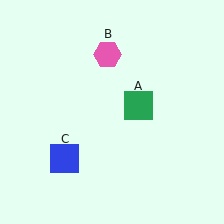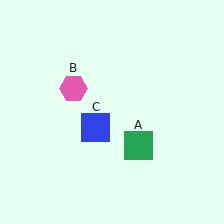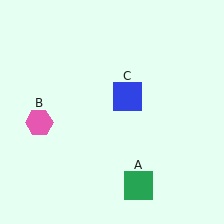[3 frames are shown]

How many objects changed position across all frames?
3 objects changed position: green square (object A), pink hexagon (object B), blue square (object C).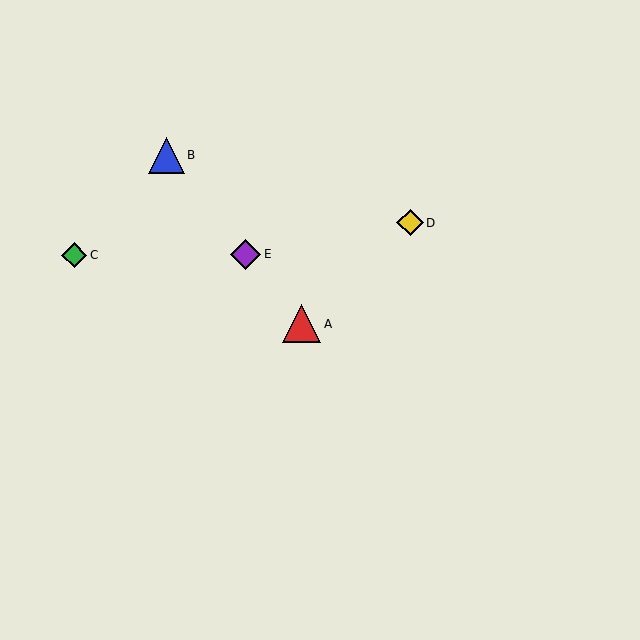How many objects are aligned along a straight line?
3 objects (A, B, E) are aligned along a straight line.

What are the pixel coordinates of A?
Object A is at (302, 324).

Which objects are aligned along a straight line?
Objects A, B, E are aligned along a straight line.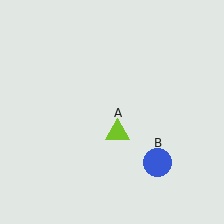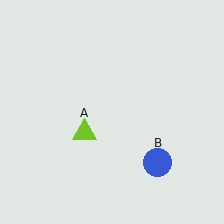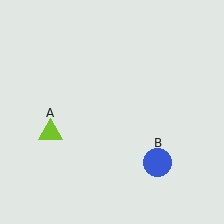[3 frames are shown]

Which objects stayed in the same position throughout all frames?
Blue circle (object B) remained stationary.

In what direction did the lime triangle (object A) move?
The lime triangle (object A) moved left.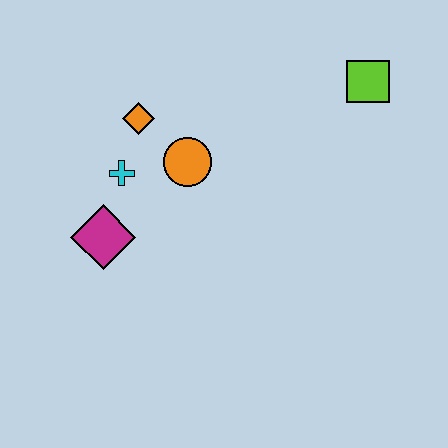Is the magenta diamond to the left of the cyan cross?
Yes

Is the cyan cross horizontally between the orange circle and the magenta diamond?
Yes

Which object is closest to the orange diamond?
The cyan cross is closest to the orange diamond.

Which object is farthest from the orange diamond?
The lime square is farthest from the orange diamond.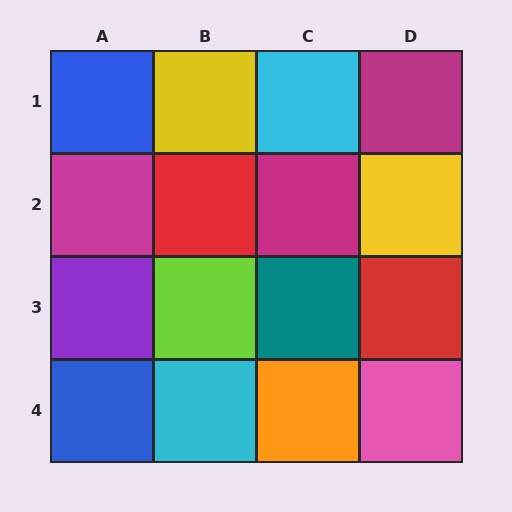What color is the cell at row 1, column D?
Magenta.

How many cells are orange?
1 cell is orange.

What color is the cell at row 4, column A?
Blue.